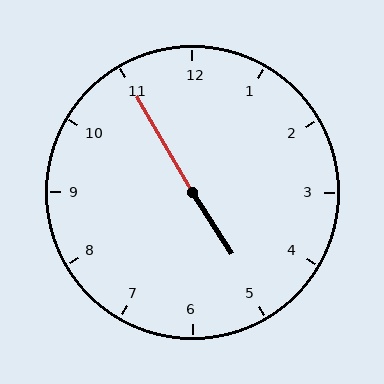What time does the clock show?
4:55.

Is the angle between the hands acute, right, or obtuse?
It is obtuse.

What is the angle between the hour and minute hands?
Approximately 178 degrees.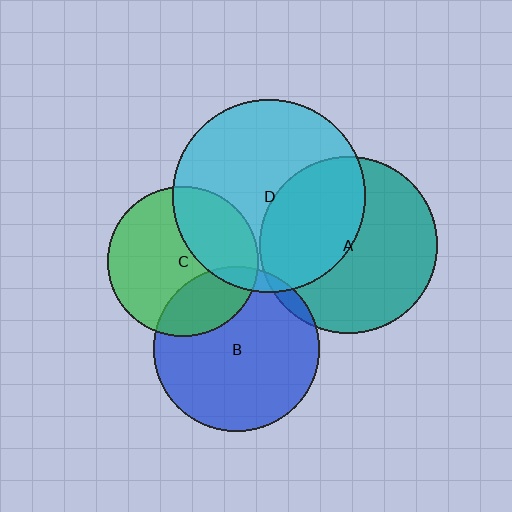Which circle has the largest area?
Circle D (cyan).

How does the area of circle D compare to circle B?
Approximately 1.4 times.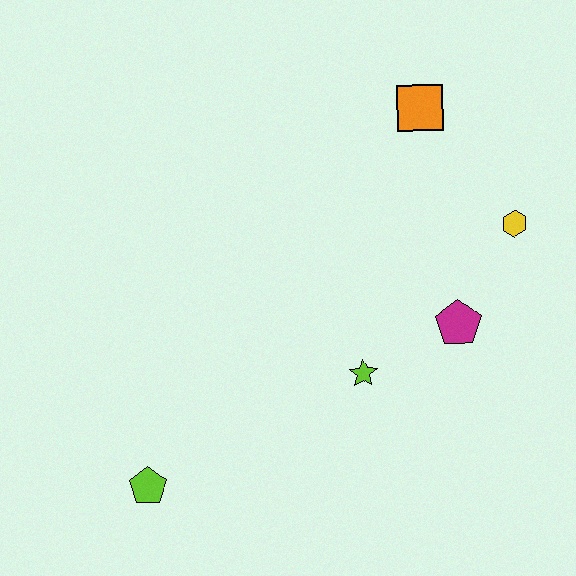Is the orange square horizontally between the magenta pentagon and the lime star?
Yes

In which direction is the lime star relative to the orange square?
The lime star is below the orange square.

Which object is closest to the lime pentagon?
The lime star is closest to the lime pentagon.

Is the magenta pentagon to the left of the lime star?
No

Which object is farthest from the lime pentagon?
The orange square is farthest from the lime pentagon.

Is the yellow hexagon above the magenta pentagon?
Yes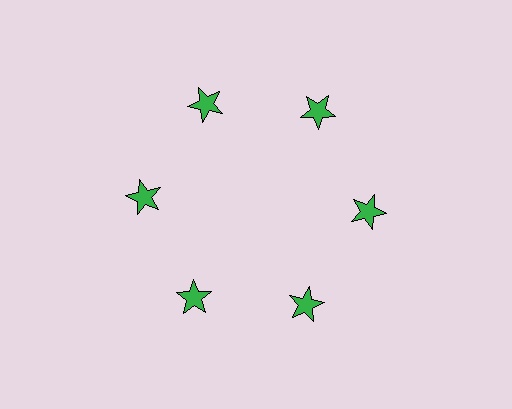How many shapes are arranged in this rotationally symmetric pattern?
There are 6 shapes, arranged in 6 groups of 1.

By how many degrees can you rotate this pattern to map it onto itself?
The pattern maps onto itself every 60 degrees of rotation.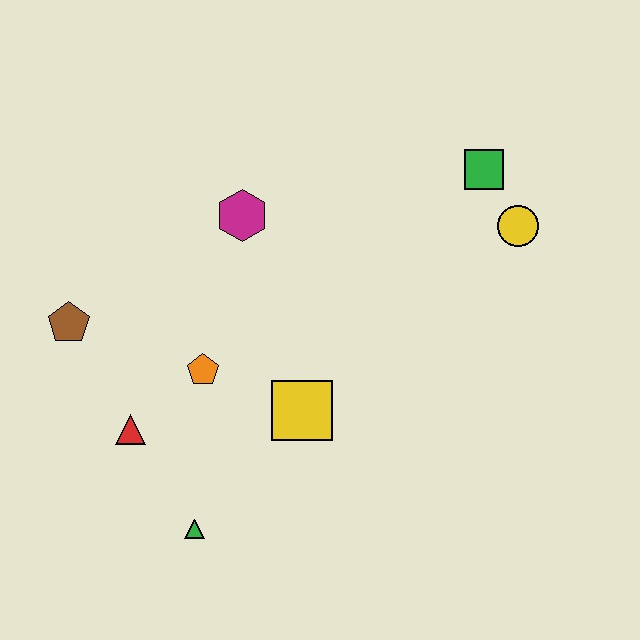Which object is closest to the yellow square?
The orange pentagon is closest to the yellow square.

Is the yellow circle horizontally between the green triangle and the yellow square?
No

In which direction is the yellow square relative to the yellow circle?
The yellow square is to the left of the yellow circle.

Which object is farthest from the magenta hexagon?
The green triangle is farthest from the magenta hexagon.